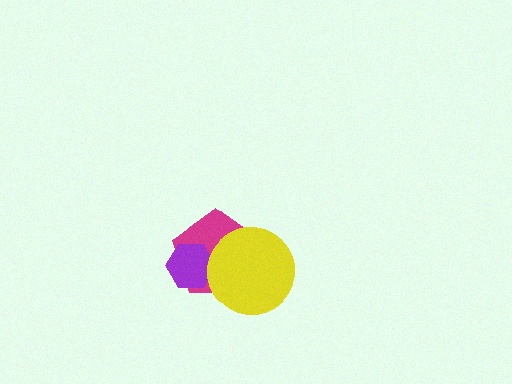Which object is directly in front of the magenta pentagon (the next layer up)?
The purple hexagon is directly in front of the magenta pentagon.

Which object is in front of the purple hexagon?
The yellow circle is in front of the purple hexagon.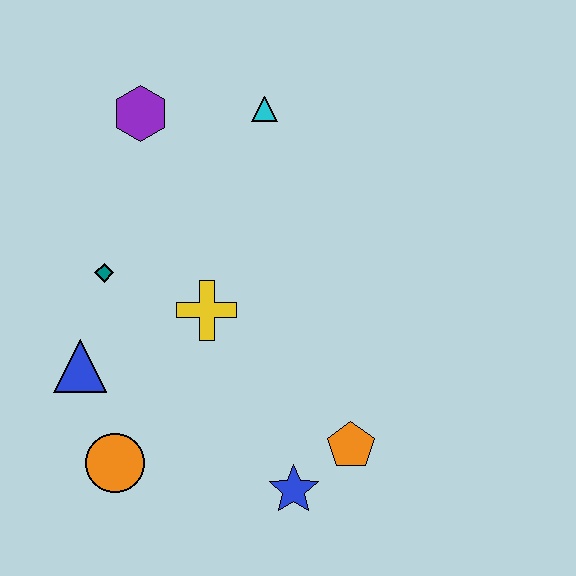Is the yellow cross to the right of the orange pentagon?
No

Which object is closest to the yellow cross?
The teal diamond is closest to the yellow cross.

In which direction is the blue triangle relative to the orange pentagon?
The blue triangle is to the left of the orange pentagon.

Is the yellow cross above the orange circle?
Yes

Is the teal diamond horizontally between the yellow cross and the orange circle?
No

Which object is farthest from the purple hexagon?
The blue star is farthest from the purple hexagon.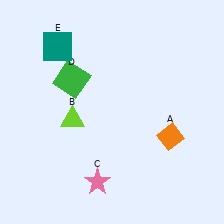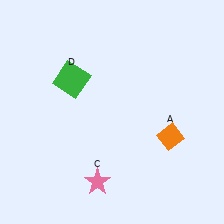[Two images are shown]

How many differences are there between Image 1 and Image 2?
There are 2 differences between the two images.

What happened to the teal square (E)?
The teal square (E) was removed in Image 2. It was in the top-left area of Image 1.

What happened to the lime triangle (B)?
The lime triangle (B) was removed in Image 2. It was in the bottom-left area of Image 1.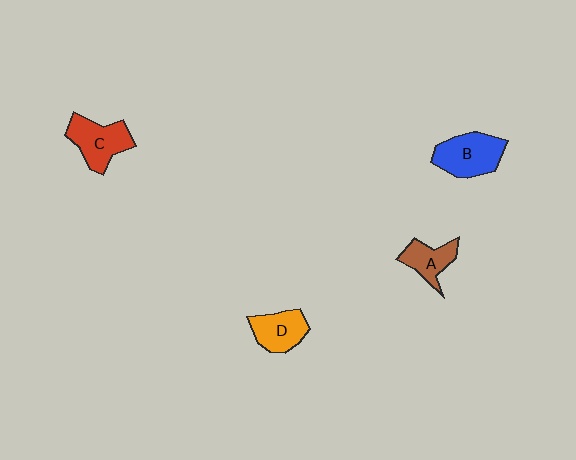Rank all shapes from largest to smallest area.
From largest to smallest: B (blue), C (red), D (orange), A (brown).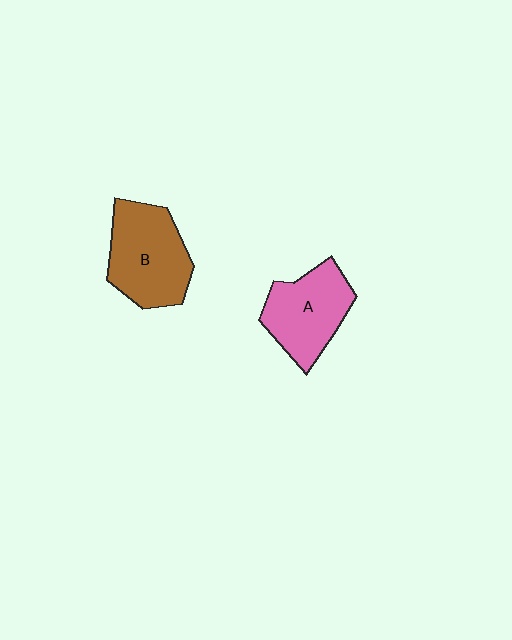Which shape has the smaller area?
Shape A (pink).